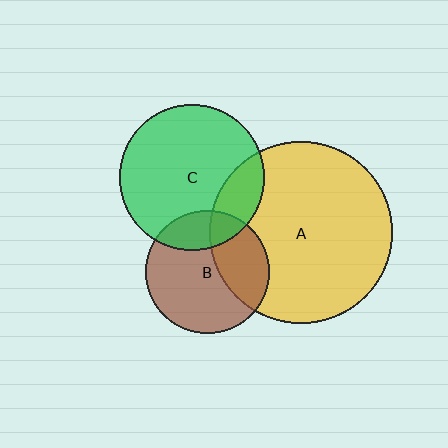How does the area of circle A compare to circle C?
Approximately 1.6 times.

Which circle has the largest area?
Circle A (yellow).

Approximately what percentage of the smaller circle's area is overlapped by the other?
Approximately 20%.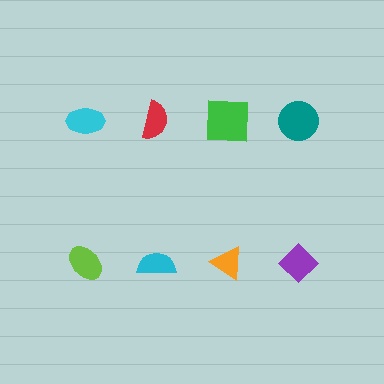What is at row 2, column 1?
A lime ellipse.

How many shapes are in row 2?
4 shapes.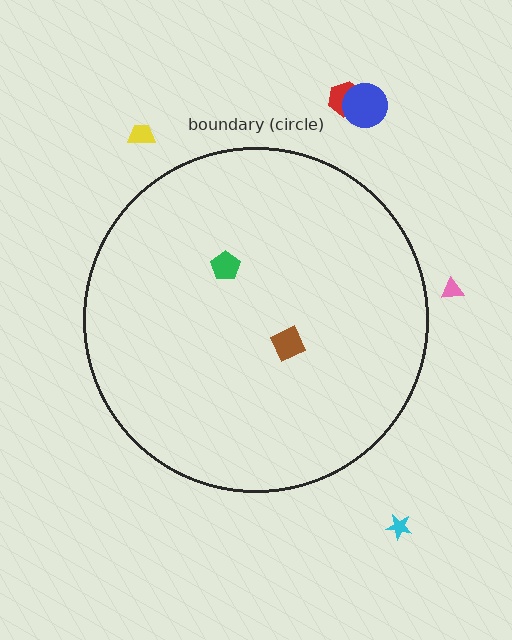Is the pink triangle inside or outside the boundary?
Outside.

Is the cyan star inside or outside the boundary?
Outside.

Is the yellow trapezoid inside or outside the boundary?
Outside.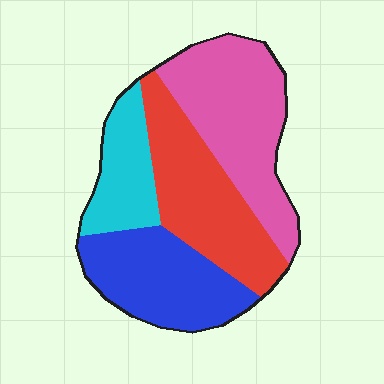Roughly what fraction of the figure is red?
Red covers roughly 30% of the figure.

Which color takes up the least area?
Cyan, at roughly 15%.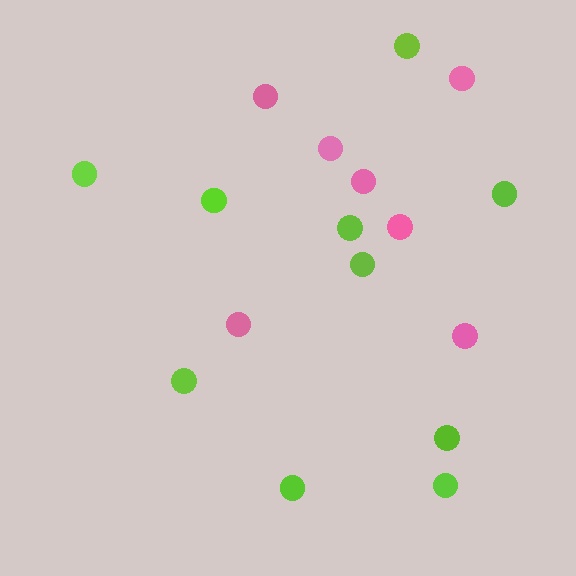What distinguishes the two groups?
There are 2 groups: one group of lime circles (10) and one group of pink circles (7).